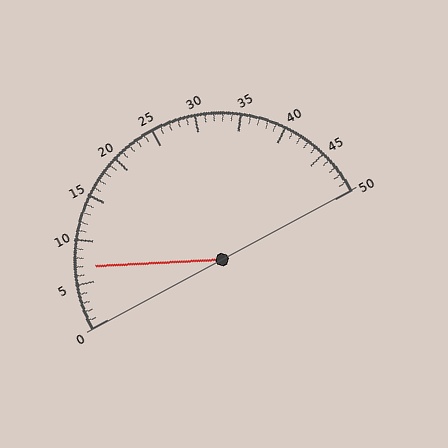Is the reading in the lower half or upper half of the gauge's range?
The reading is in the lower half of the range (0 to 50).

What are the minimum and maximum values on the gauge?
The gauge ranges from 0 to 50.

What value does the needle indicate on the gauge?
The needle indicates approximately 7.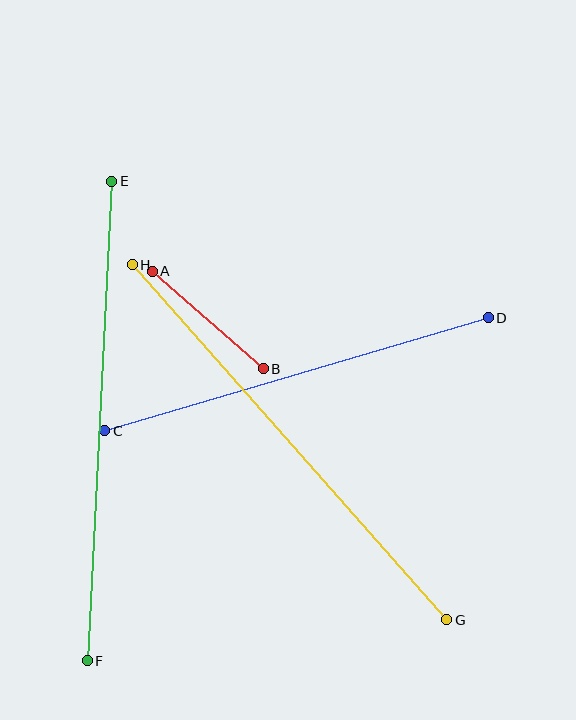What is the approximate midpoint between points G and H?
The midpoint is at approximately (290, 442) pixels.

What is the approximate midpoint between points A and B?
The midpoint is at approximately (208, 320) pixels.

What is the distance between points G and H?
The distance is approximately 474 pixels.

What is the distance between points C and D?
The distance is approximately 400 pixels.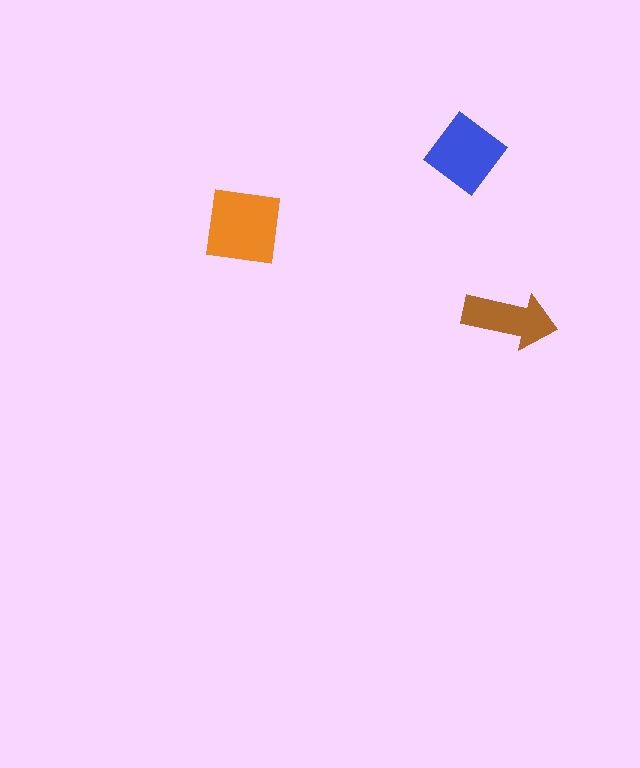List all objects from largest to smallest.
The orange square, the blue diamond, the brown arrow.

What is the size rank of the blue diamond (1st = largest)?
2nd.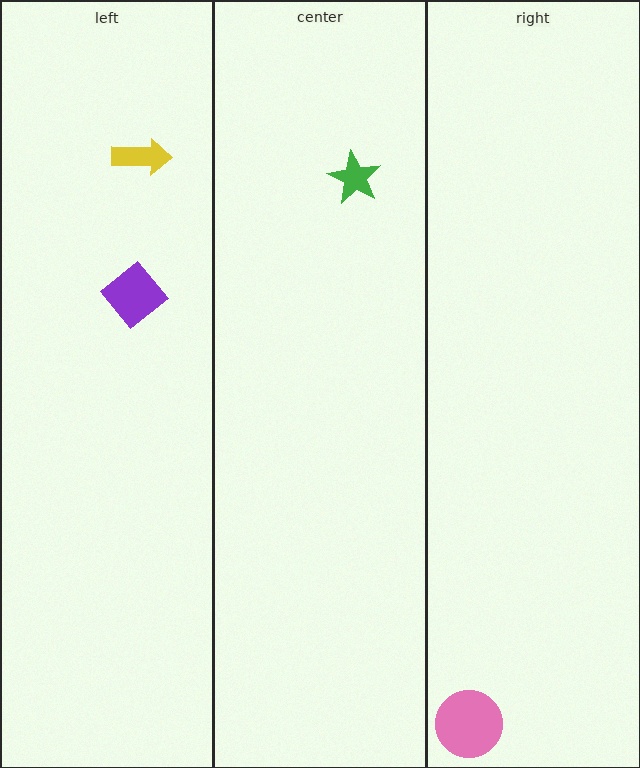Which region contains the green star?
The center region.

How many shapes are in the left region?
2.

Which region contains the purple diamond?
The left region.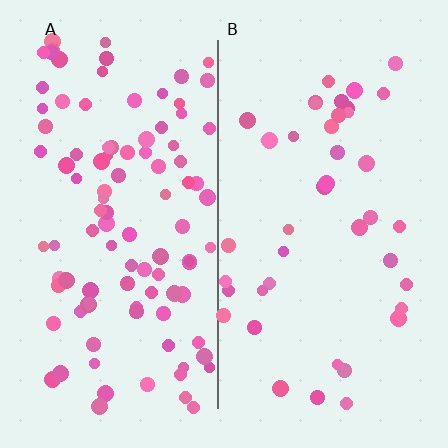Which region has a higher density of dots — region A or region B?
A (the left).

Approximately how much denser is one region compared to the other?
Approximately 2.5× — region A over region B.